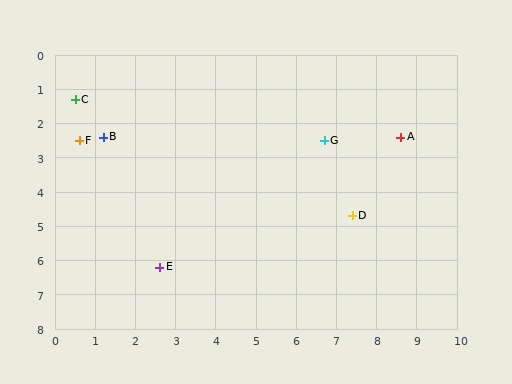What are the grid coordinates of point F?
Point F is at approximately (0.6, 2.5).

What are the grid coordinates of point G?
Point G is at approximately (6.7, 2.5).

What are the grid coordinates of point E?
Point E is at approximately (2.6, 6.2).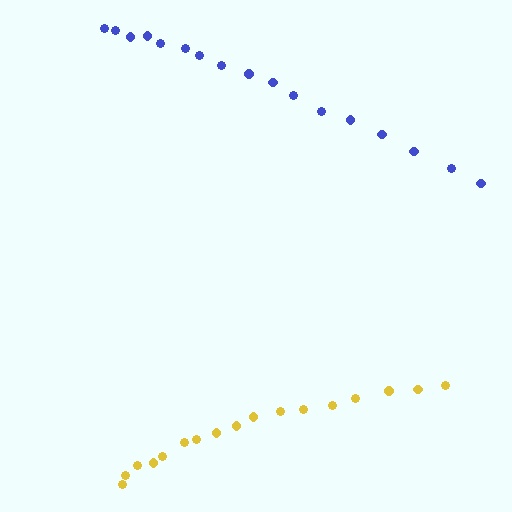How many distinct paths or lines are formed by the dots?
There are 2 distinct paths.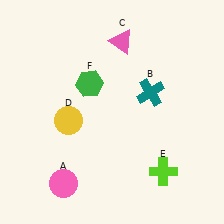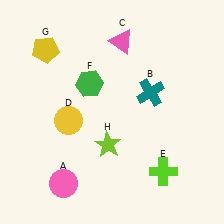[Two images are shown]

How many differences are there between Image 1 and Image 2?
There are 2 differences between the two images.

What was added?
A yellow pentagon (G), a lime star (H) were added in Image 2.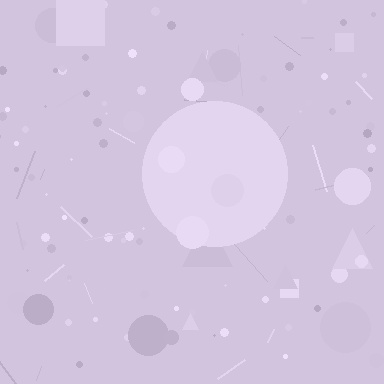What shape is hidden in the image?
A circle is hidden in the image.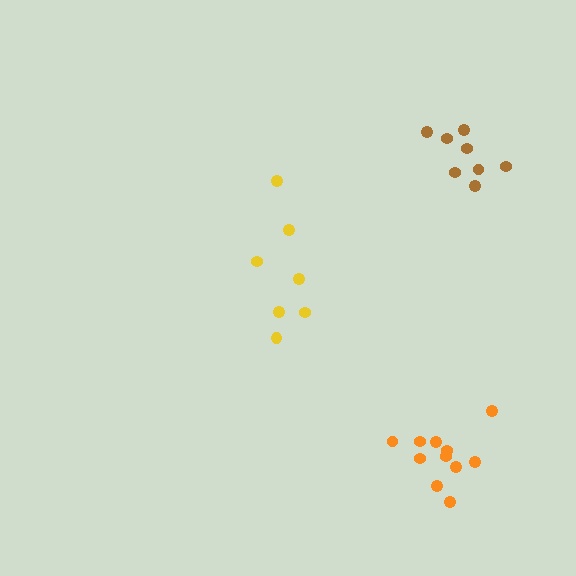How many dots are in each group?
Group 1: 7 dots, Group 2: 8 dots, Group 3: 11 dots (26 total).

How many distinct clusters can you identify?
There are 3 distinct clusters.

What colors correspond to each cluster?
The clusters are colored: yellow, brown, orange.